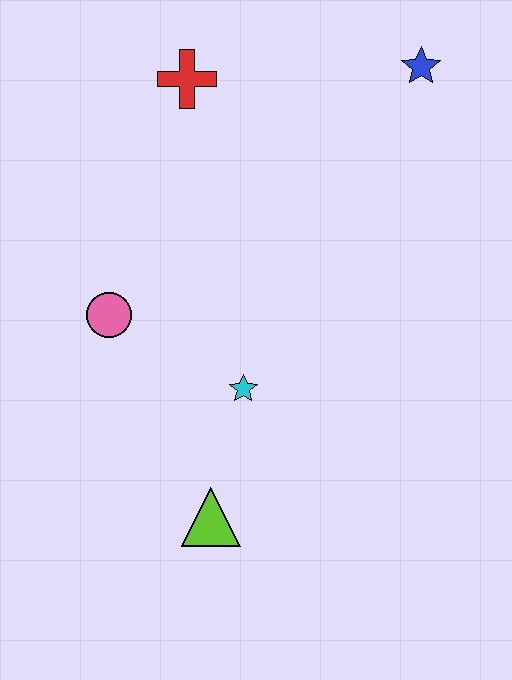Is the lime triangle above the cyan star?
No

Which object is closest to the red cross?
The blue star is closest to the red cross.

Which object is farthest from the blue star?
The lime triangle is farthest from the blue star.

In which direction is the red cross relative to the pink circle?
The red cross is above the pink circle.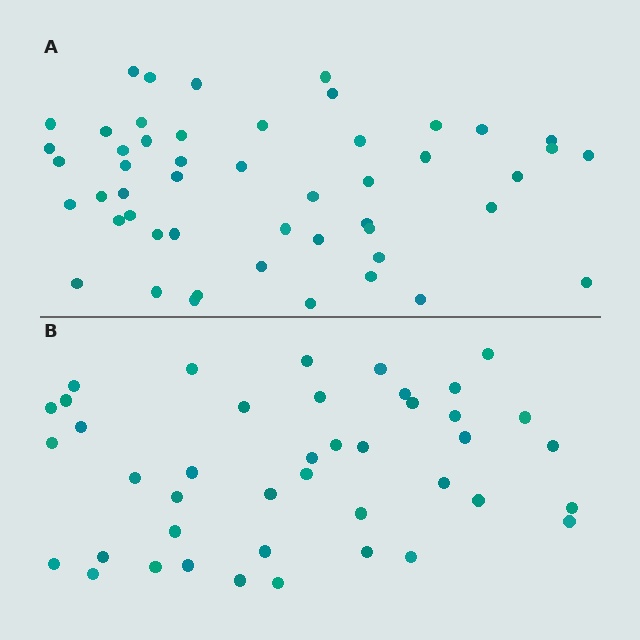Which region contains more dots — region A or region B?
Region A (the top region) has more dots.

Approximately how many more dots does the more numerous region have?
Region A has roughly 8 or so more dots than region B.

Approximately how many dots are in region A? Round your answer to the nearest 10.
About 50 dots.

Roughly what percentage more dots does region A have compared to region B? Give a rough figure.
About 20% more.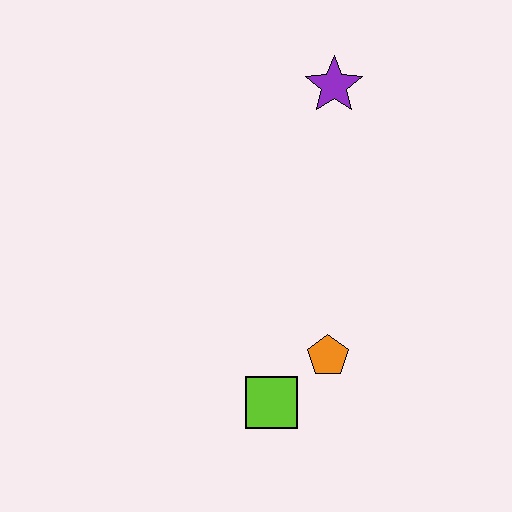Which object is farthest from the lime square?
The purple star is farthest from the lime square.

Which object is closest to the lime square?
The orange pentagon is closest to the lime square.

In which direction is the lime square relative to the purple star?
The lime square is below the purple star.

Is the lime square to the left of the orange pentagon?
Yes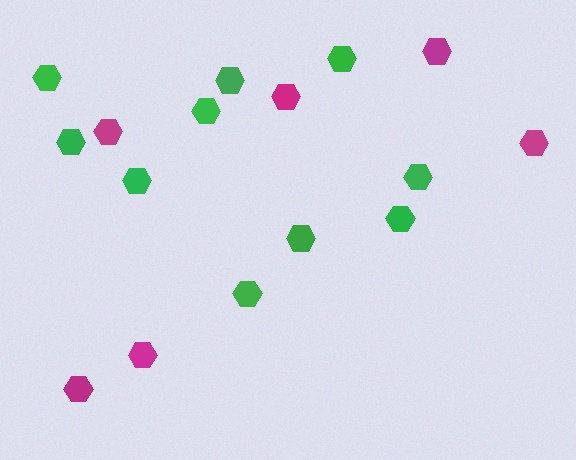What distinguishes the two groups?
There are 2 groups: one group of green hexagons (10) and one group of magenta hexagons (6).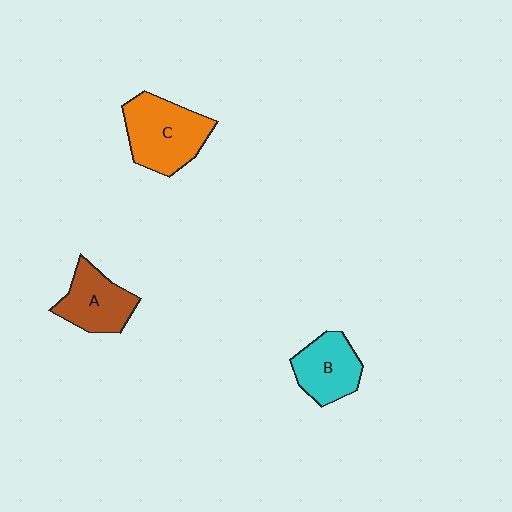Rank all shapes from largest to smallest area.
From largest to smallest: C (orange), A (brown), B (cyan).